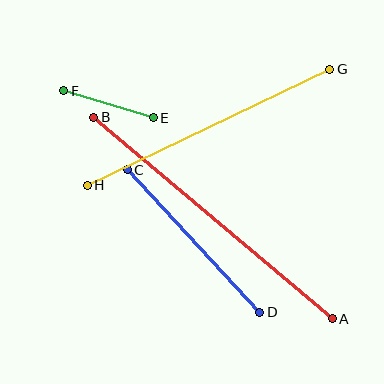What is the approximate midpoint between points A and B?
The midpoint is at approximately (213, 218) pixels.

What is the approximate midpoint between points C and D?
The midpoint is at approximately (193, 241) pixels.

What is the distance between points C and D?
The distance is approximately 195 pixels.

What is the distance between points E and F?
The distance is approximately 93 pixels.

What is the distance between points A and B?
The distance is approximately 312 pixels.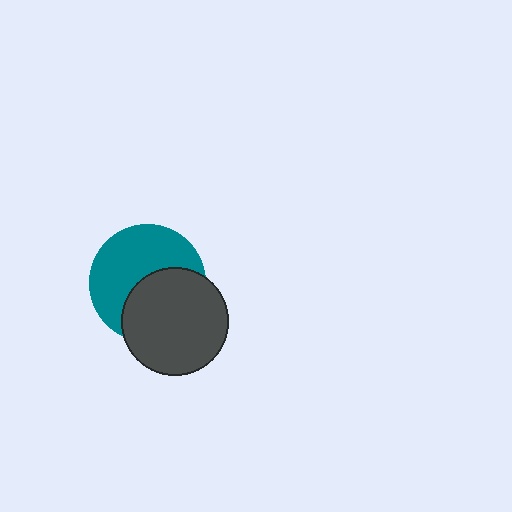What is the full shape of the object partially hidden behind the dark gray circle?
The partially hidden object is a teal circle.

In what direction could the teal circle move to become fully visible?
The teal circle could move toward the upper-left. That would shift it out from behind the dark gray circle entirely.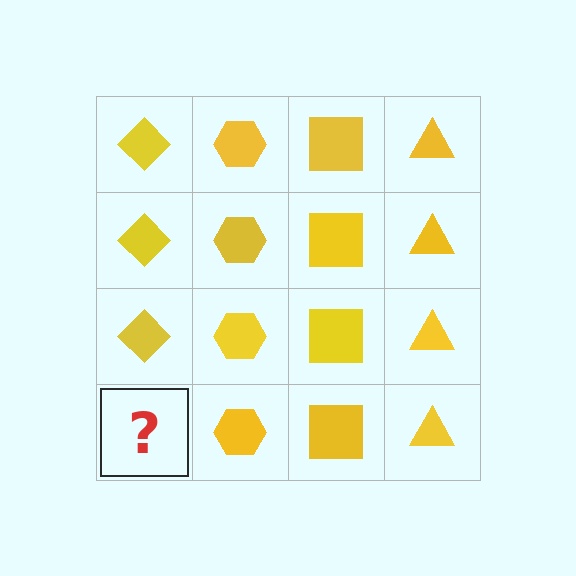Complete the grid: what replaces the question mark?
The question mark should be replaced with a yellow diamond.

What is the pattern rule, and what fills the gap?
The rule is that each column has a consistent shape. The gap should be filled with a yellow diamond.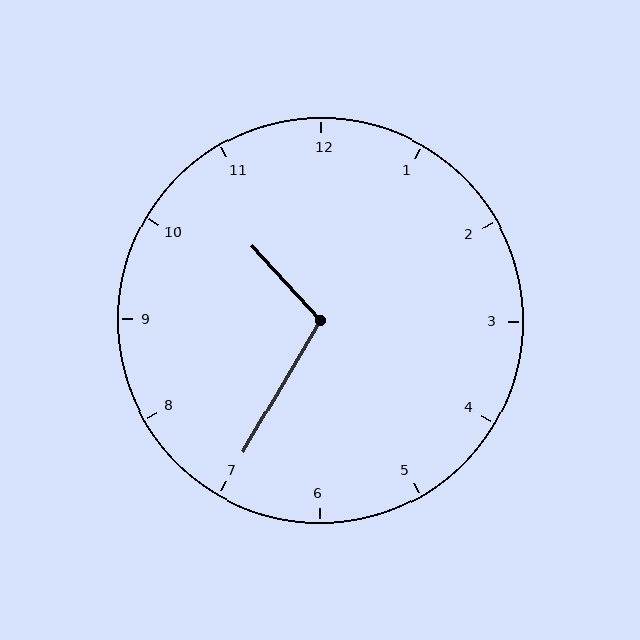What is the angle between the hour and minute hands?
Approximately 108 degrees.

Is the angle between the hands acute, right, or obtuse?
It is obtuse.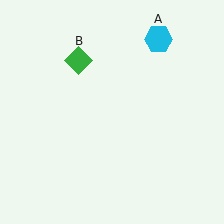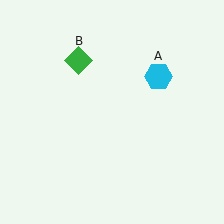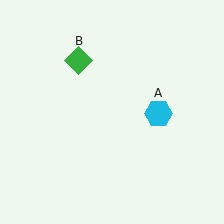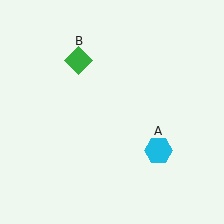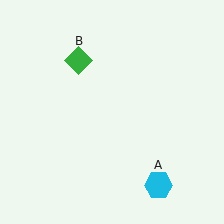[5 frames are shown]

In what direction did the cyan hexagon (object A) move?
The cyan hexagon (object A) moved down.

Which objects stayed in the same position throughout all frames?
Green diamond (object B) remained stationary.